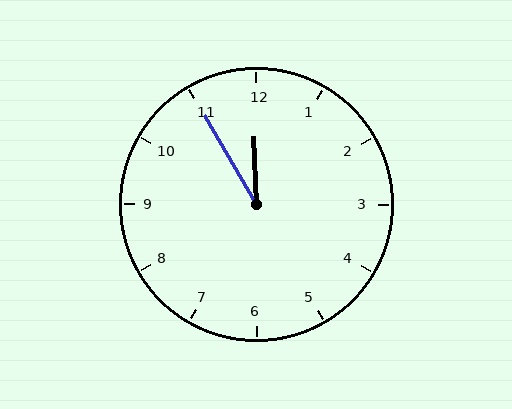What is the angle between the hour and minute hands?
Approximately 28 degrees.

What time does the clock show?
11:55.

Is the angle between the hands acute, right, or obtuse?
It is acute.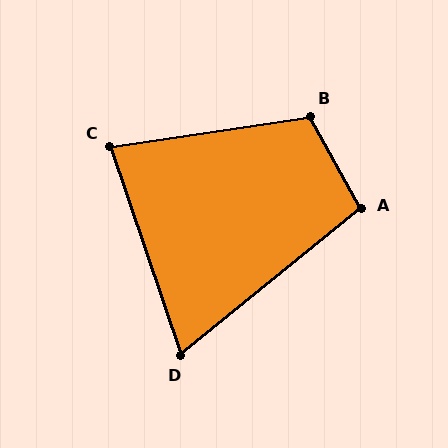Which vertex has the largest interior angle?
B, at approximately 110 degrees.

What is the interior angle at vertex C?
Approximately 80 degrees (acute).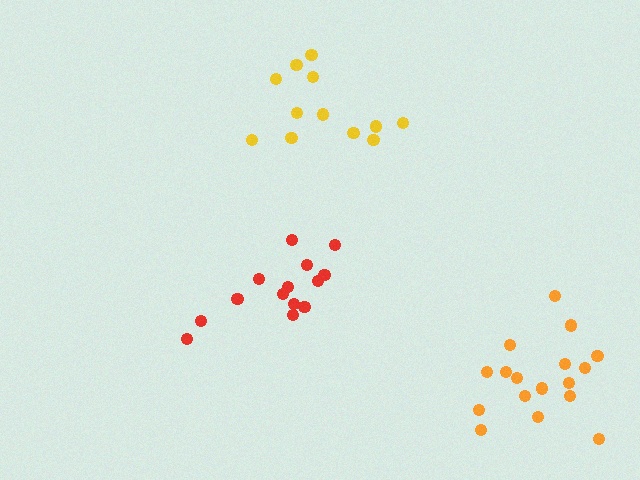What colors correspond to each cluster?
The clusters are colored: red, yellow, orange.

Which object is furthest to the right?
The orange cluster is rightmost.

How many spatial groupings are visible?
There are 3 spatial groupings.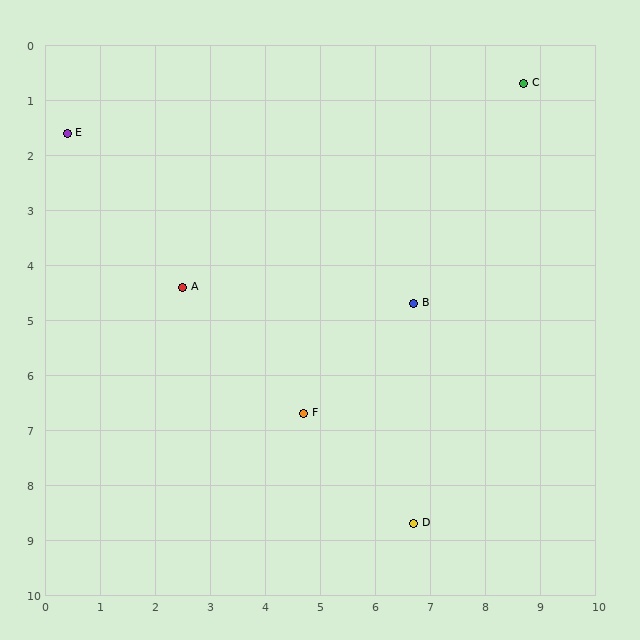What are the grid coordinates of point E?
Point E is at approximately (0.4, 1.6).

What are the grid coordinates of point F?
Point F is at approximately (4.7, 6.7).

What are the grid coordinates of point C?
Point C is at approximately (8.7, 0.7).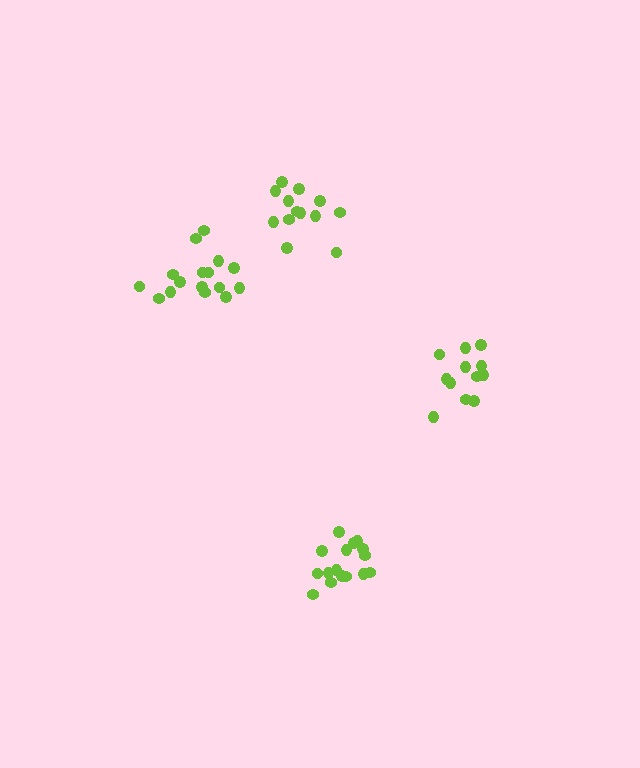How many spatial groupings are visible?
There are 4 spatial groupings.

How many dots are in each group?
Group 1: 16 dots, Group 2: 13 dots, Group 3: 17 dots, Group 4: 12 dots (58 total).